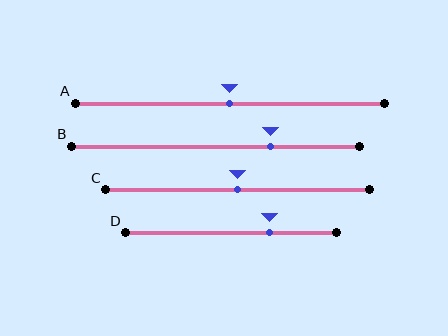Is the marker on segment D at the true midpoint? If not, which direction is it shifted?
No, the marker on segment D is shifted to the right by about 18% of the segment length.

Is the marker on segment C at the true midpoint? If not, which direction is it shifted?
Yes, the marker on segment C is at the true midpoint.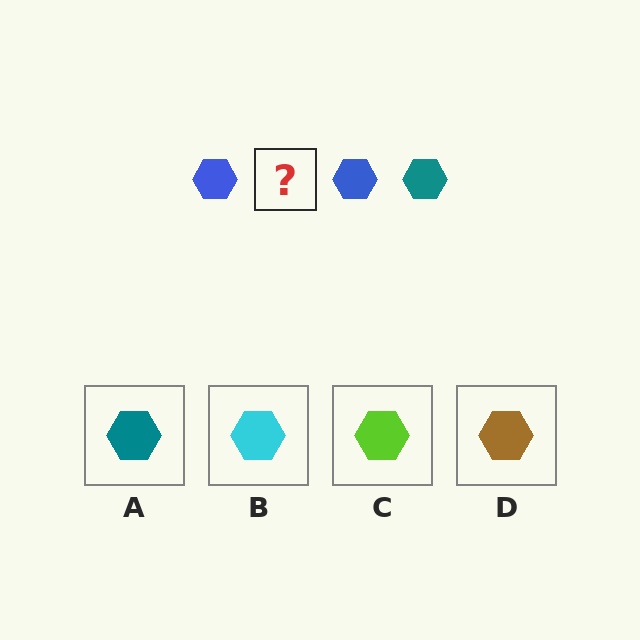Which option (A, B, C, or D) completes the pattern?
A.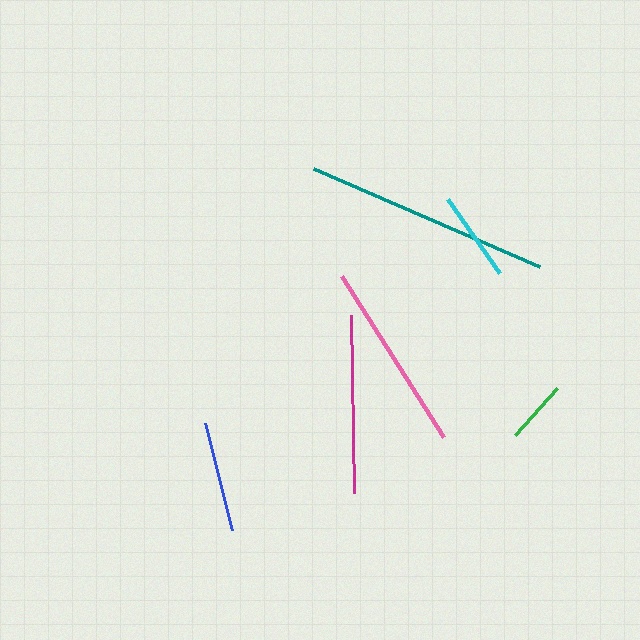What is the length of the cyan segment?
The cyan segment is approximately 91 pixels long.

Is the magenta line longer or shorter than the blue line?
The magenta line is longer than the blue line.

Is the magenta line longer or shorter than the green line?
The magenta line is longer than the green line.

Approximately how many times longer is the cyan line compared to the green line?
The cyan line is approximately 1.4 times the length of the green line.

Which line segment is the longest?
The teal line is the longest at approximately 246 pixels.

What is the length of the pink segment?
The pink segment is approximately 191 pixels long.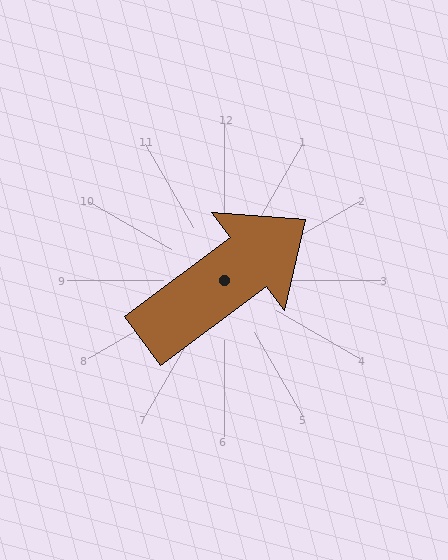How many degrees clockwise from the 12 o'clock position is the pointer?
Approximately 53 degrees.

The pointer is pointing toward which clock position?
Roughly 2 o'clock.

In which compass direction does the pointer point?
Northeast.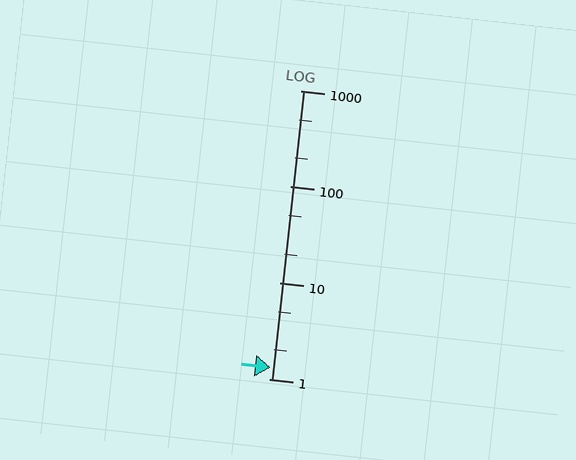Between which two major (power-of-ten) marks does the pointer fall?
The pointer is between 1 and 10.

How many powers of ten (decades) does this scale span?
The scale spans 3 decades, from 1 to 1000.